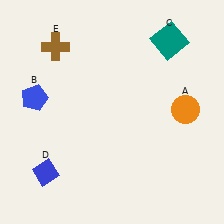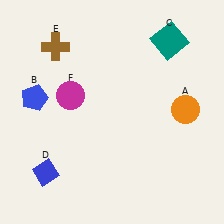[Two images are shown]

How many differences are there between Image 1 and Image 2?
There is 1 difference between the two images.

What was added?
A magenta circle (F) was added in Image 2.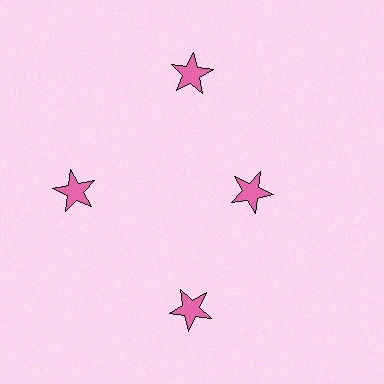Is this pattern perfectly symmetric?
No. The 4 pink stars are arranged in a ring, but one element near the 3 o'clock position is pulled inward toward the center, breaking the 4-fold rotational symmetry.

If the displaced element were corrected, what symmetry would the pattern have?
It would have 4-fold rotational symmetry — the pattern would map onto itself every 90 degrees.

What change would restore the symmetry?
The symmetry would be restored by moving it outward, back onto the ring so that all 4 stars sit at equal angles and equal distance from the center.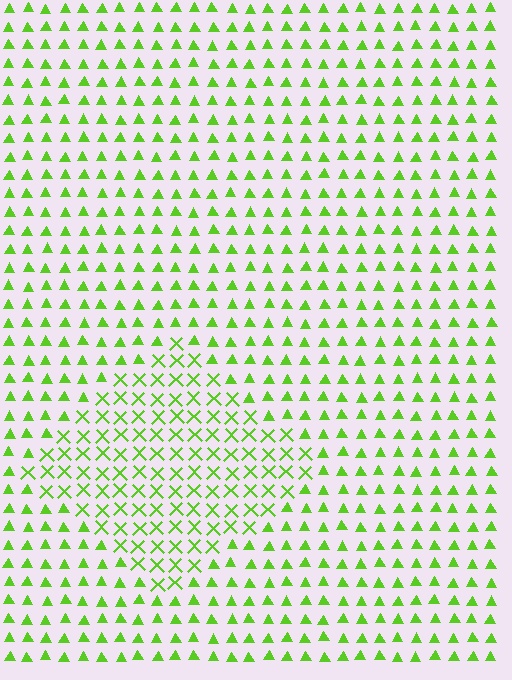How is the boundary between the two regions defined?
The boundary is defined by a change in element shape: X marks inside vs. triangles outside. All elements share the same color and spacing.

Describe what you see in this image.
The image is filled with small lime elements arranged in a uniform grid. A diamond-shaped region contains X marks, while the surrounding area contains triangles. The boundary is defined purely by the change in element shape.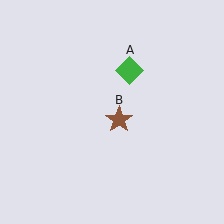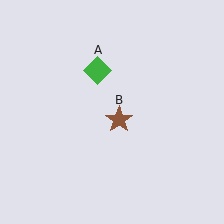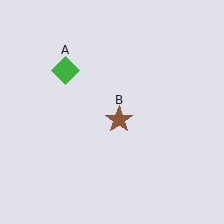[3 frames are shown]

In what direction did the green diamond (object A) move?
The green diamond (object A) moved left.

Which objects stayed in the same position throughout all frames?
Brown star (object B) remained stationary.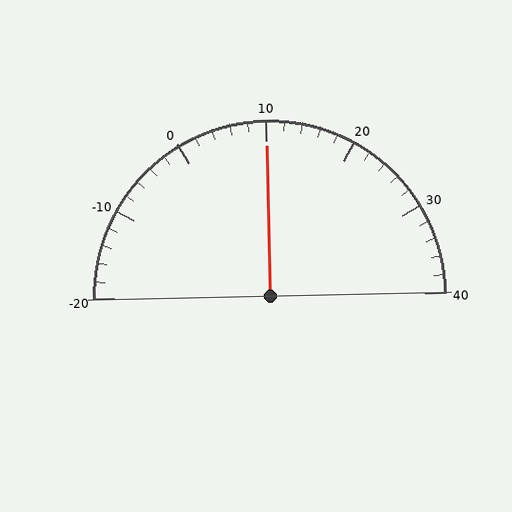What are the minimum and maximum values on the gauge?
The gauge ranges from -20 to 40.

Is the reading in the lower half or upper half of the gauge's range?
The reading is in the upper half of the range (-20 to 40).